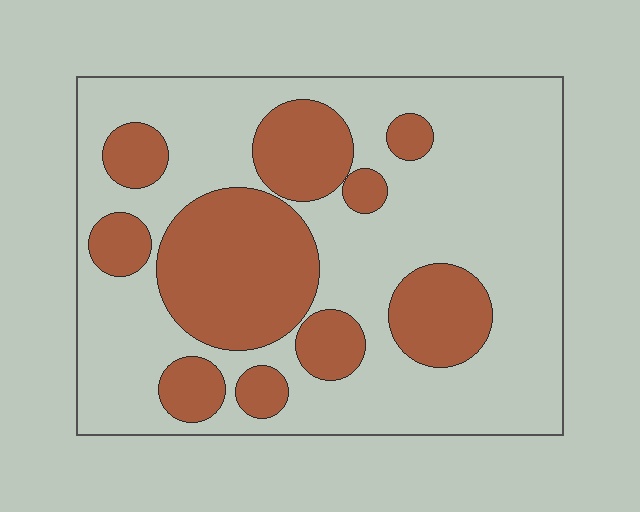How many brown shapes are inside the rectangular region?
10.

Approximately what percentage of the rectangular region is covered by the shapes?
Approximately 35%.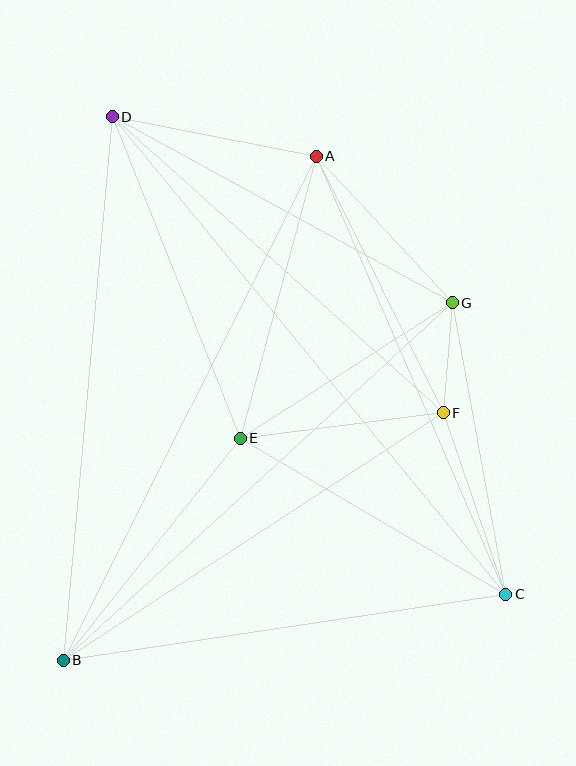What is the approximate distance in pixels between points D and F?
The distance between D and F is approximately 444 pixels.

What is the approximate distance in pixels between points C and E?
The distance between C and E is approximately 308 pixels.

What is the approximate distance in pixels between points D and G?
The distance between D and G is approximately 388 pixels.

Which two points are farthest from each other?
Points C and D are farthest from each other.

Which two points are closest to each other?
Points F and G are closest to each other.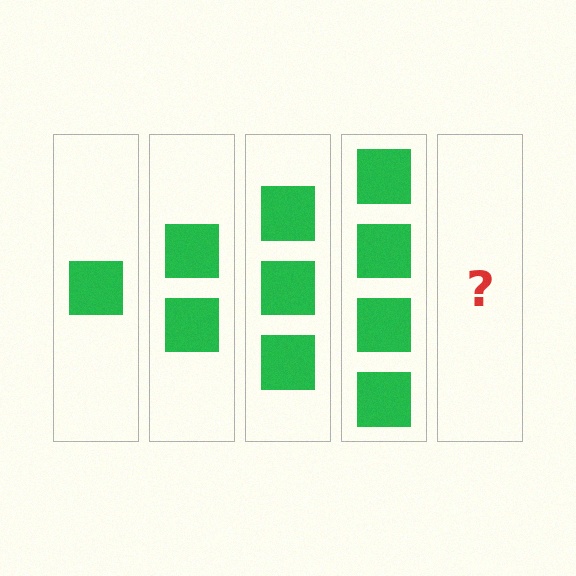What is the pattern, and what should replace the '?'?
The pattern is that each step adds one more square. The '?' should be 5 squares.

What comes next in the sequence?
The next element should be 5 squares.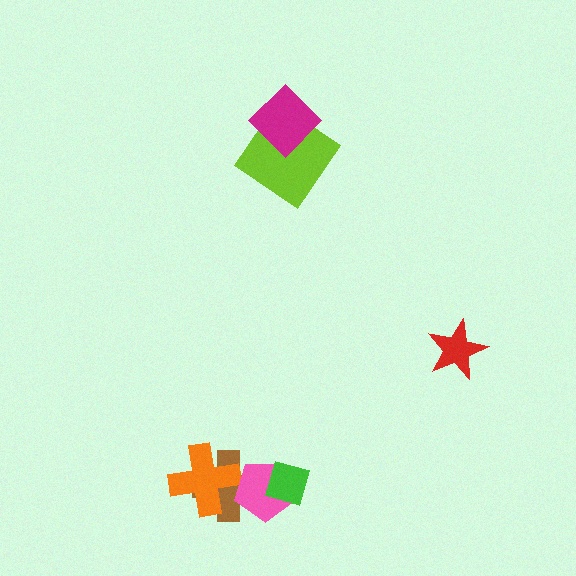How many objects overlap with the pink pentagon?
3 objects overlap with the pink pentagon.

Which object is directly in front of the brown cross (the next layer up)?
The orange cross is directly in front of the brown cross.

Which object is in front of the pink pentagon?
The green diamond is in front of the pink pentagon.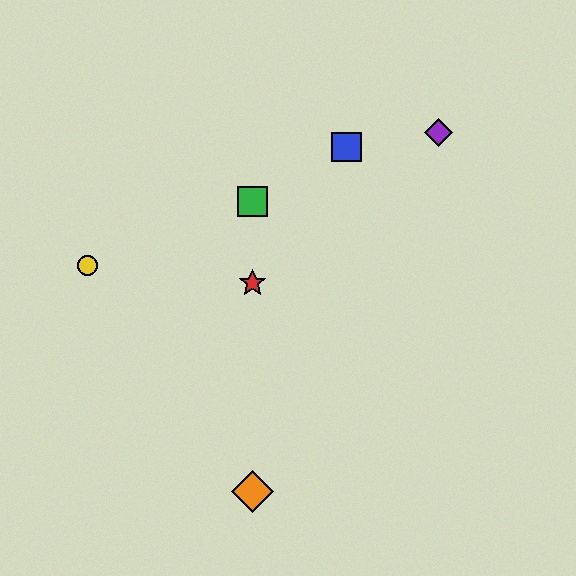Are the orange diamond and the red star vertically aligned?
Yes, both are at x≈253.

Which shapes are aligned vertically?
The red star, the green square, the orange diamond are aligned vertically.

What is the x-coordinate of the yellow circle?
The yellow circle is at x≈87.